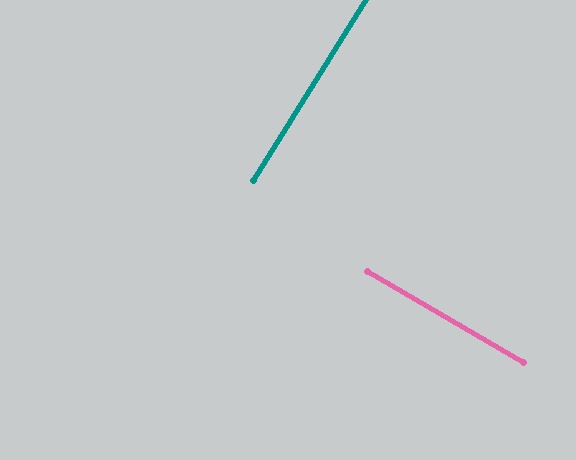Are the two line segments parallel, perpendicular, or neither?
Perpendicular — they meet at approximately 88°.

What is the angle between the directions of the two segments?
Approximately 88 degrees.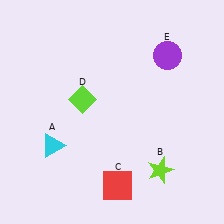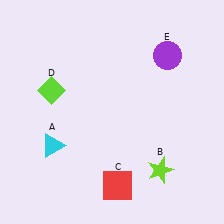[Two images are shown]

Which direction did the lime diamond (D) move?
The lime diamond (D) moved left.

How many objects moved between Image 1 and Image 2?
1 object moved between the two images.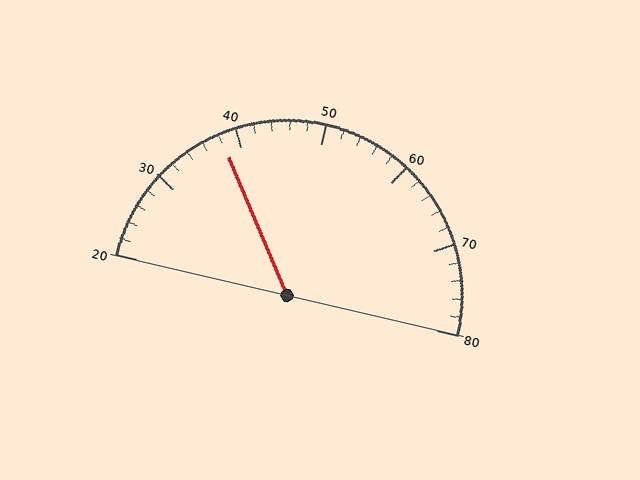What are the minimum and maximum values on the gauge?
The gauge ranges from 20 to 80.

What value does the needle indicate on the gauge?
The needle indicates approximately 38.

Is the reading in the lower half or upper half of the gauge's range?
The reading is in the lower half of the range (20 to 80).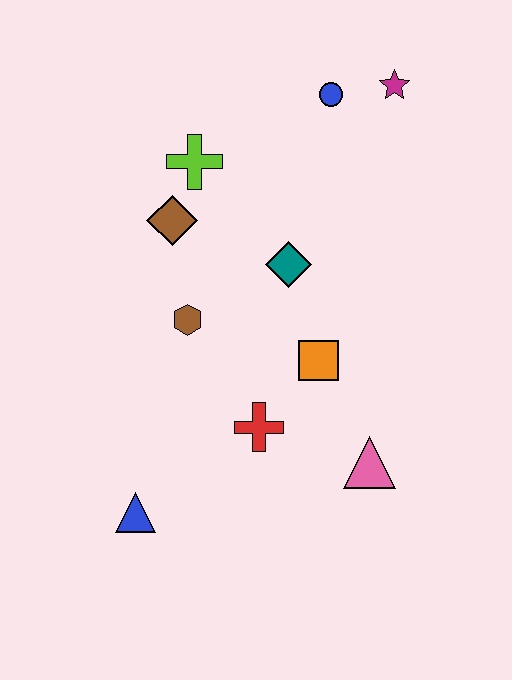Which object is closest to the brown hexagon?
The brown diamond is closest to the brown hexagon.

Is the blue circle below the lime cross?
No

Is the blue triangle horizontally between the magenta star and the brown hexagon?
No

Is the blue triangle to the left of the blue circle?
Yes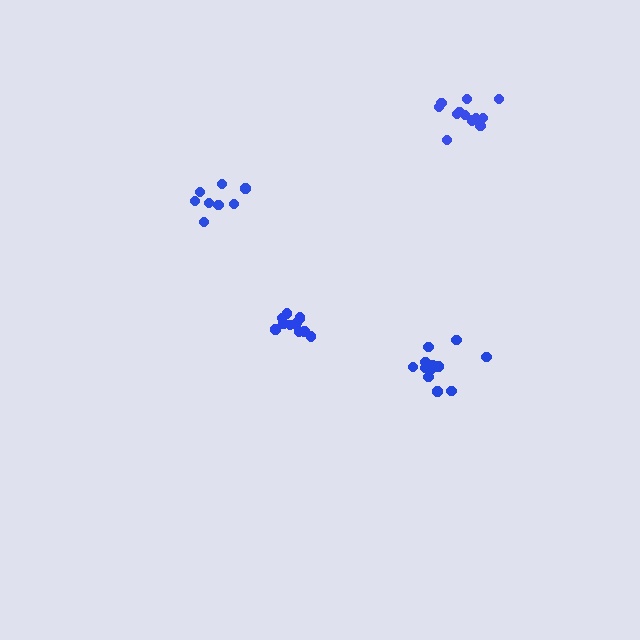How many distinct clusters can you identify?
There are 4 distinct clusters.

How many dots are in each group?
Group 1: 8 dots, Group 2: 12 dots, Group 3: 12 dots, Group 4: 12 dots (44 total).